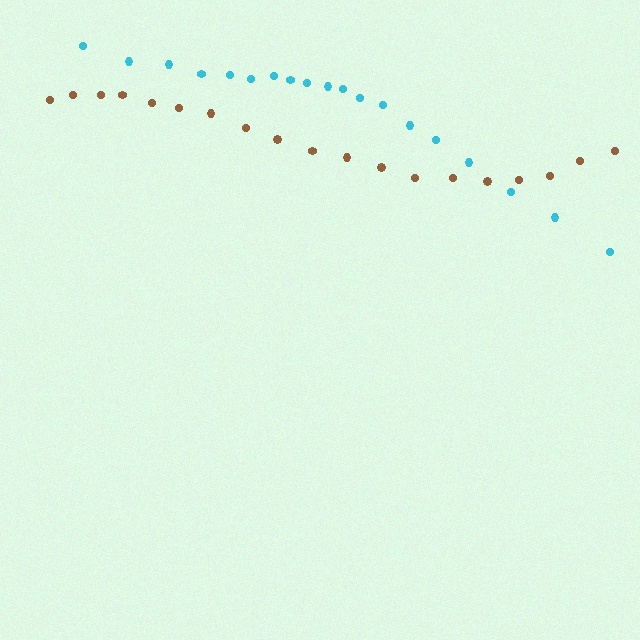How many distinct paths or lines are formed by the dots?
There are 2 distinct paths.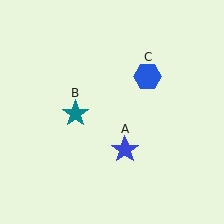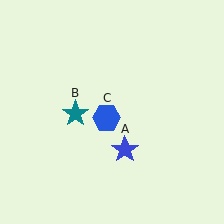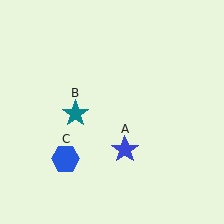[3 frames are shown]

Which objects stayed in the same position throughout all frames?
Blue star (object A) and teal star (object B) remained stationary.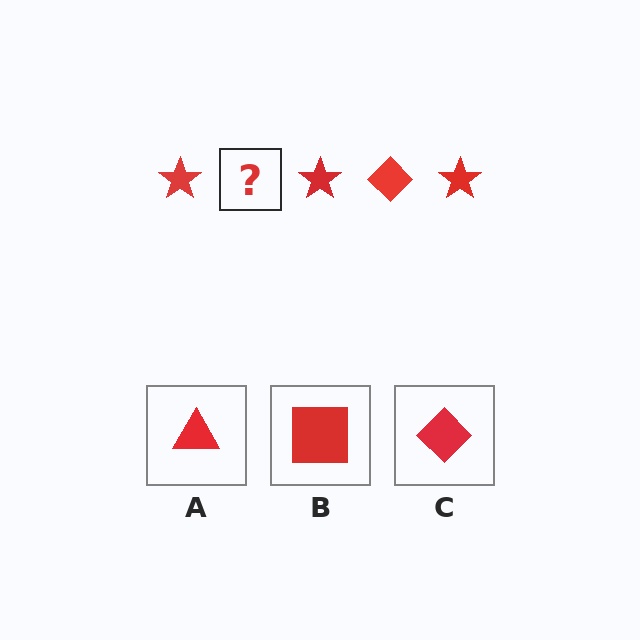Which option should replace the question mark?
Option C.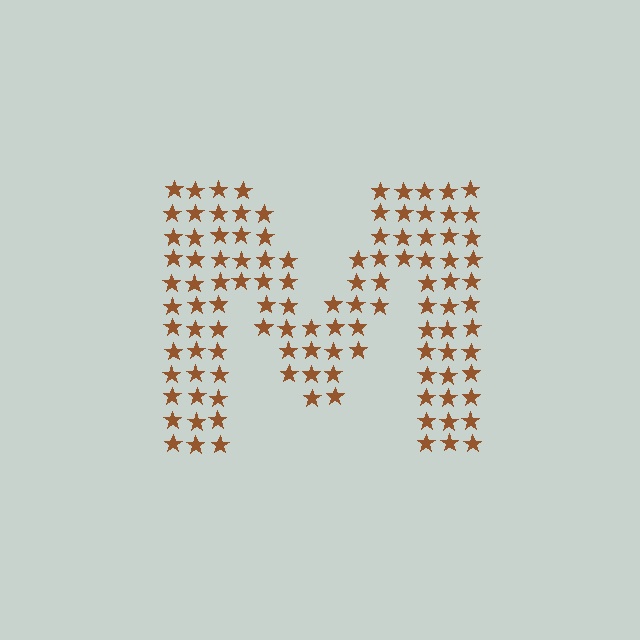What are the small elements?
The small elements are stars.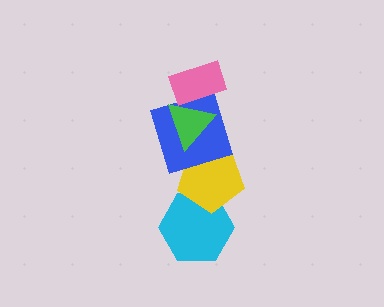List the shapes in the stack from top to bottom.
From top to bottom: the pink rectangle, the green triangle, the blue square, the yellow pentagon, the cyan hexagon.